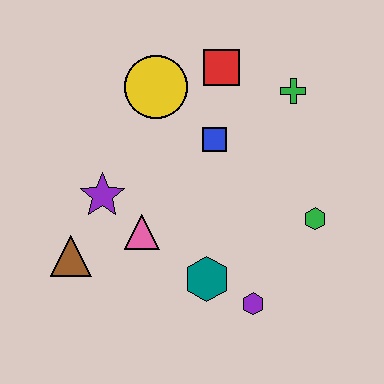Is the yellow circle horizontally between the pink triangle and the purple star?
No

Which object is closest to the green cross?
The red square is closest to the green cross.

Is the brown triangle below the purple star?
Yes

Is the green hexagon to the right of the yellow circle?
Yes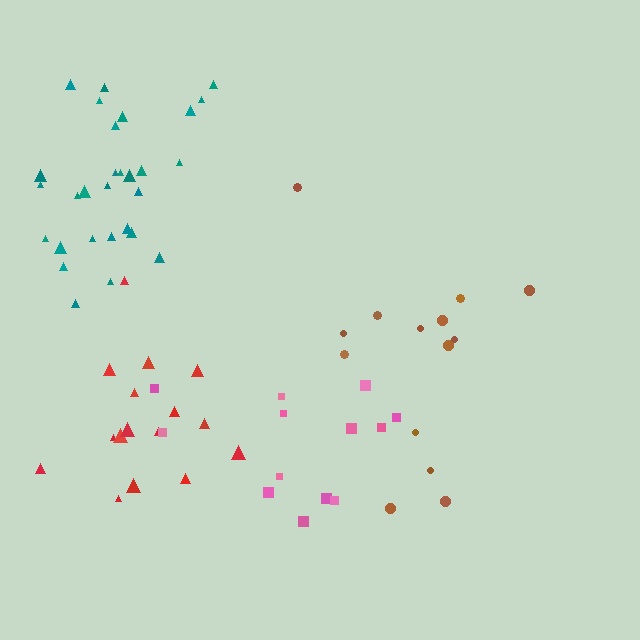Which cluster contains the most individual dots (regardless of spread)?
Teal (29).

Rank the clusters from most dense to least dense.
teal, red, pink, brown.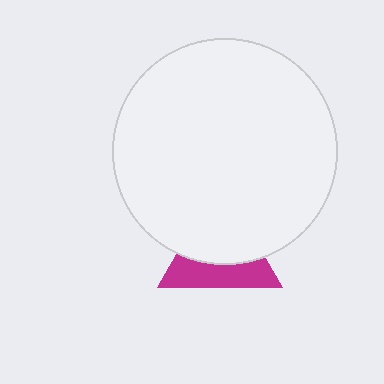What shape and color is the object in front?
The object in front is a white circle.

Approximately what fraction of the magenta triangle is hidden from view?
Roughly 58% of the magenta triangle is hidden behind the white circle.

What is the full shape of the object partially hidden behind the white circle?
The partially hidden object is a magenta triangle.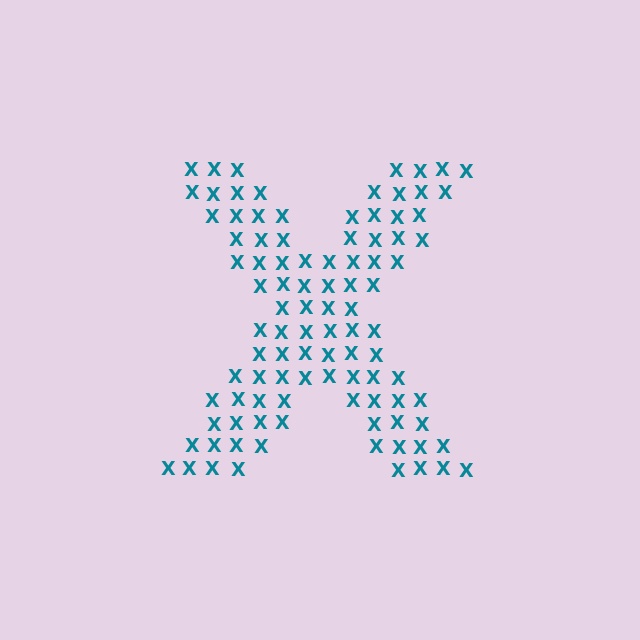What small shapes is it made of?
It is made of small letter X's.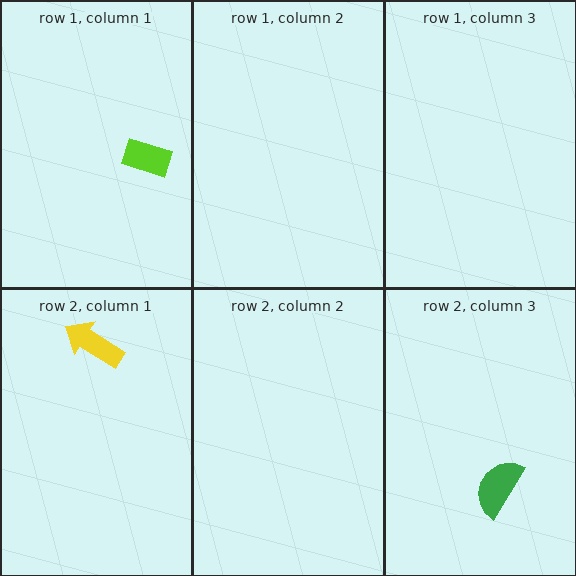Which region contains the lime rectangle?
The row 1, column 1 region.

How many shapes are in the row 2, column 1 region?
1.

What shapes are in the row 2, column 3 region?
The green semicircle.